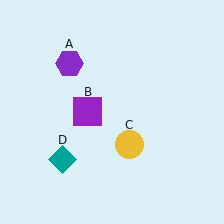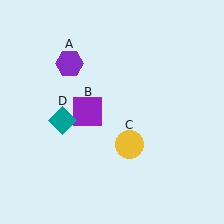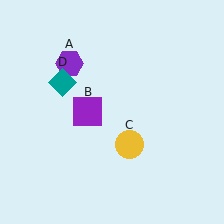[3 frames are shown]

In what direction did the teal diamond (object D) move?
The teal diamond (object D) moved up.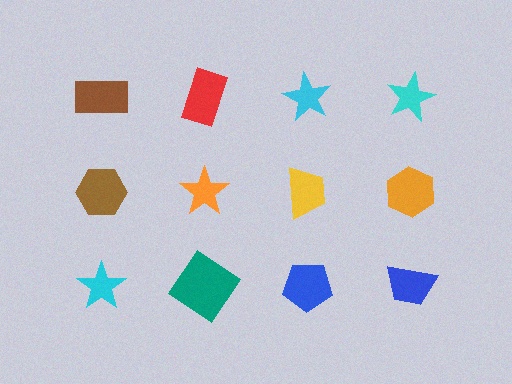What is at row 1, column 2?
A red rectangle.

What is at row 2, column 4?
An orange hexagon.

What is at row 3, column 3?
A blue pentagon.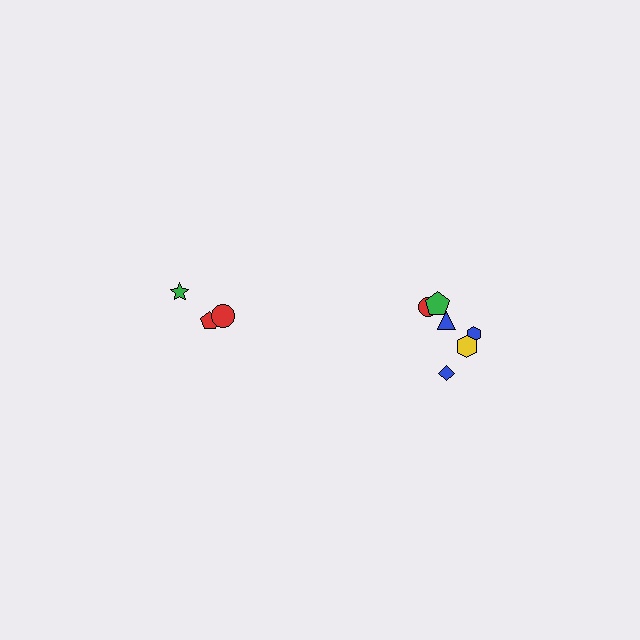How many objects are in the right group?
There are 6 objects.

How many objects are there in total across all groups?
There are 9 objects.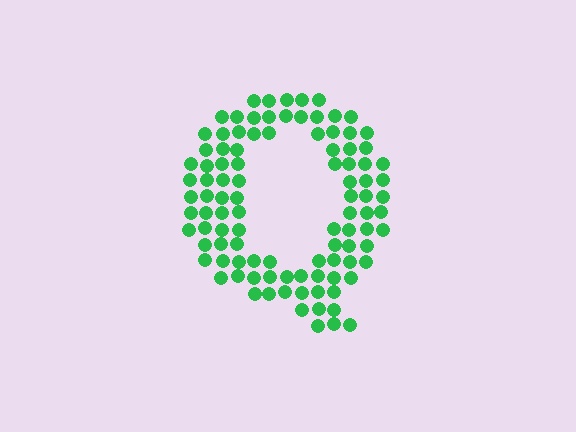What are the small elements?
The small elements are circles.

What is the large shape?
The large shape is the letter Q.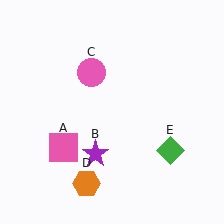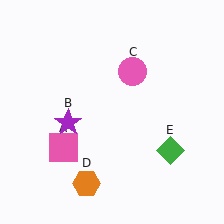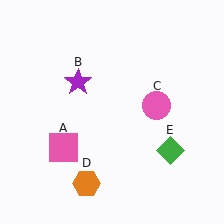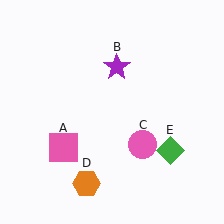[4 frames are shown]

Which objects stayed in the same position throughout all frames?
Pink square (object A) and orange hexagon (object D) and green diamond (object E) remained stationary.